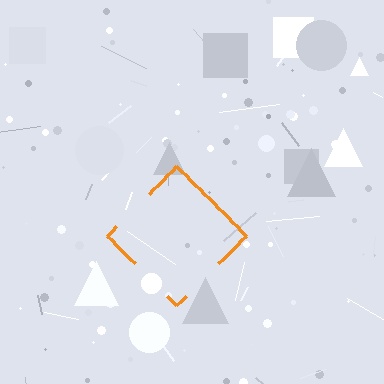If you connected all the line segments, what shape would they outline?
They would outline a diamond.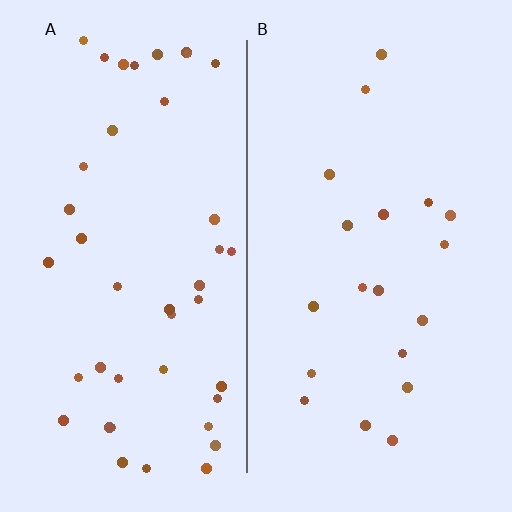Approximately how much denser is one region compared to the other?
Approximately 2.2× — region A over region B.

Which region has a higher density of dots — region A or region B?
A (the left).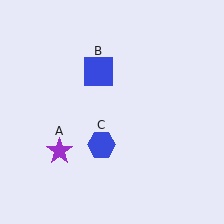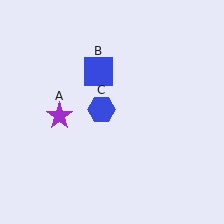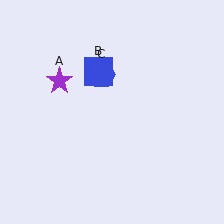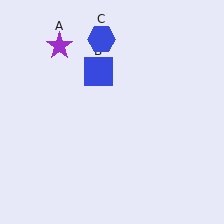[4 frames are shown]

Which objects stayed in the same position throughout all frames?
Blue square (object B) remained stationary.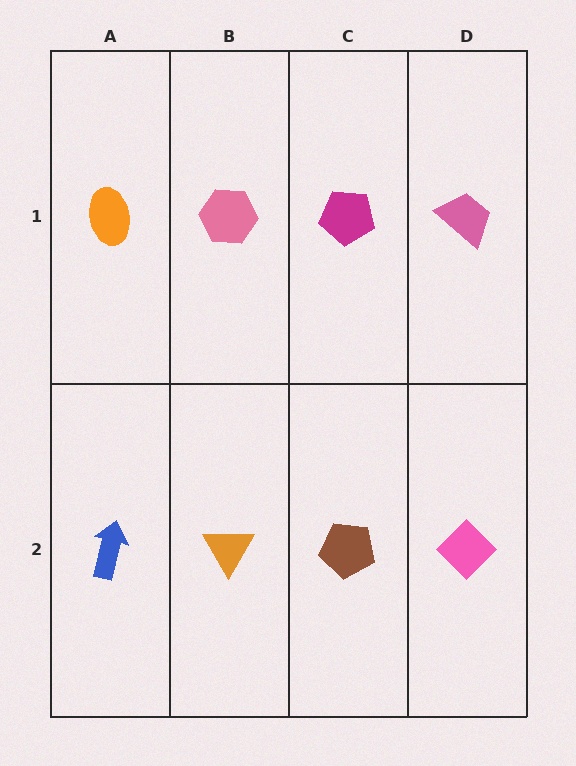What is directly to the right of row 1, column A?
A pink hexagon.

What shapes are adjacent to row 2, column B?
A pink hexagon (row 1, column B), a blue arrow (row 2, column A), a brown pentagon (row 2, column C).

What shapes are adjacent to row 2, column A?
An orange ellipse (row 1, column A), an orange triangle (row 2, column B).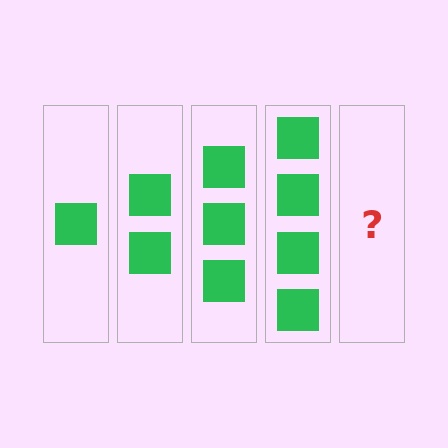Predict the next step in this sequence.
The next step is 5 squares.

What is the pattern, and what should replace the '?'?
The pattern is that each step adds one more square. The '?' should be 5 squares.